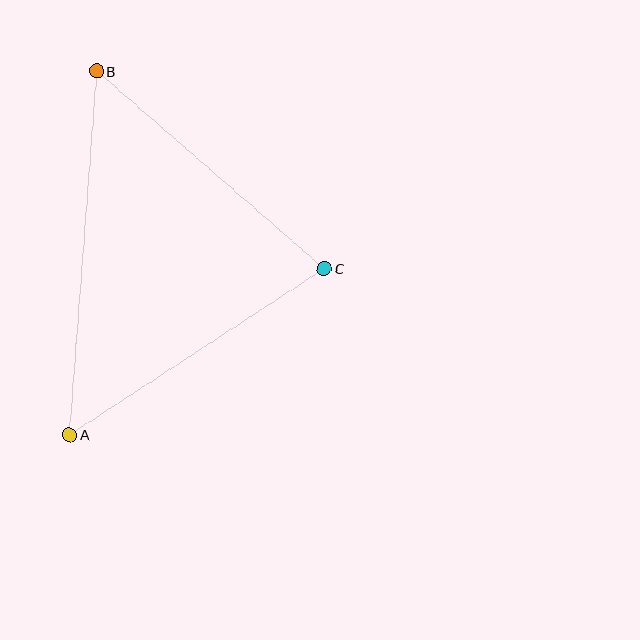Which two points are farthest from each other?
Points A and B are farthest from each other.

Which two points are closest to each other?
Points B and C are closest to each other.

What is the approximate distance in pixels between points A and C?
The distance between A and C is approximately 304 pixels.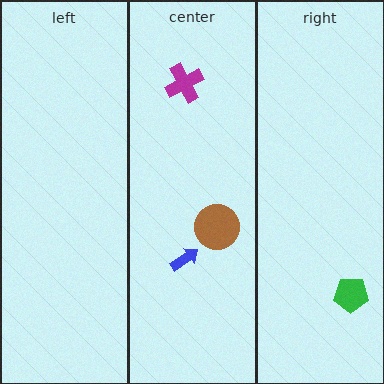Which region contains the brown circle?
The center region.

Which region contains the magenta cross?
The center region.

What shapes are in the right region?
The green pentagon.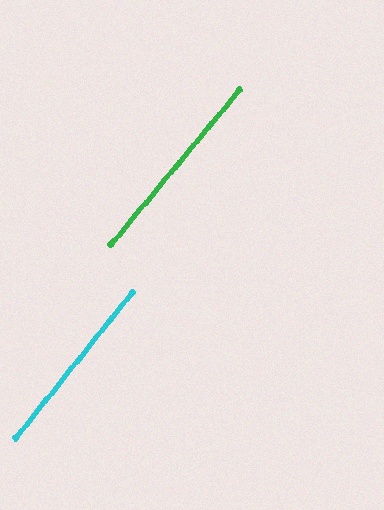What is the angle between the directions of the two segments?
Approximately 1 degree.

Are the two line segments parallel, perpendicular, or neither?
Parallel — their directions differ by only 0.8°.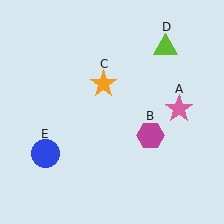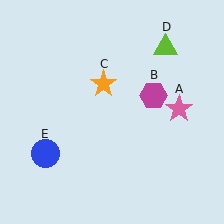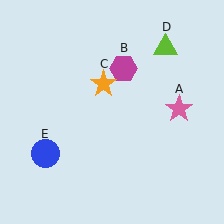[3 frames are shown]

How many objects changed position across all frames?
1 object changed position: magenta hexagon (object B).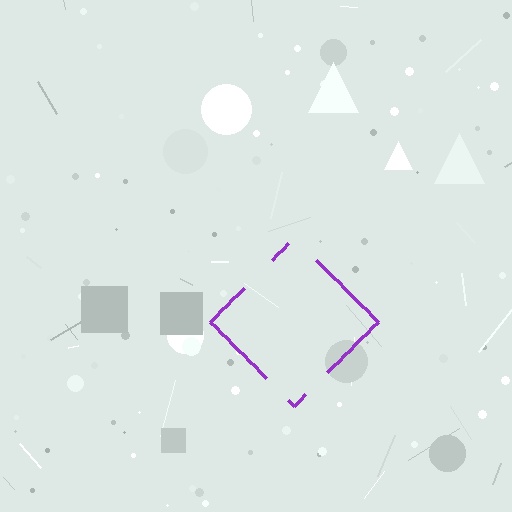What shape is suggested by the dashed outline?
The dashed outline suggests a diamond.